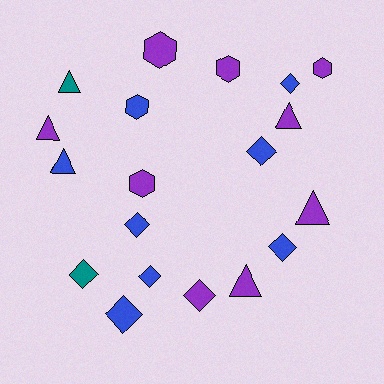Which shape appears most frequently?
Diamond, with 8 objects.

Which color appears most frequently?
Purple, with 9 objects.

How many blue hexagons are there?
There is 1 blue hexagon.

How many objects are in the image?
There are 19 objects.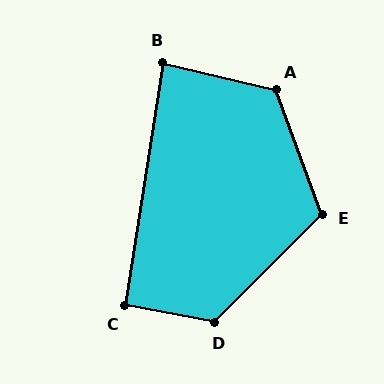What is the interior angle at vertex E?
Approximately 115 degrees (obtuse).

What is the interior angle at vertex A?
Approximately 124 degrees (obtuse).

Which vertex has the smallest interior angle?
B, at approximately 86 degrees.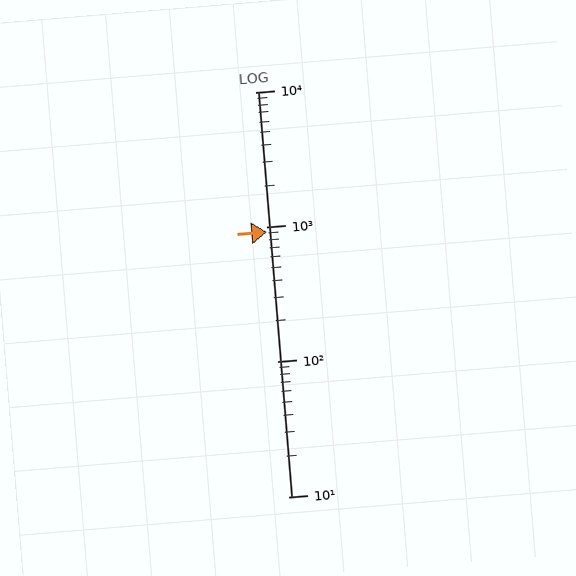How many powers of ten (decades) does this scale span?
The scale spans 3 decades, from 10 to 10000.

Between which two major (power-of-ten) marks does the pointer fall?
The pointer is between 100 and 1000.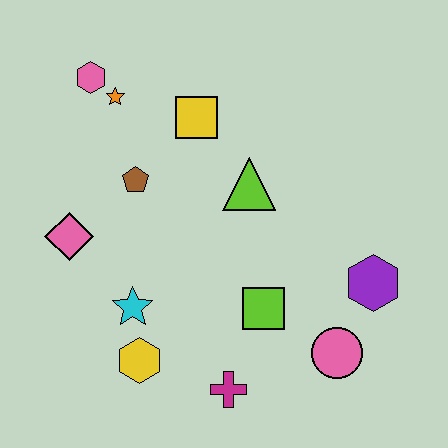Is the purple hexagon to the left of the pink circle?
No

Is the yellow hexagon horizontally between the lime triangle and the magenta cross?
No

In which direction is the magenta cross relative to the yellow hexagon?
The magenta cross is to the right of the yellow hexagon.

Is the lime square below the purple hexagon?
Yes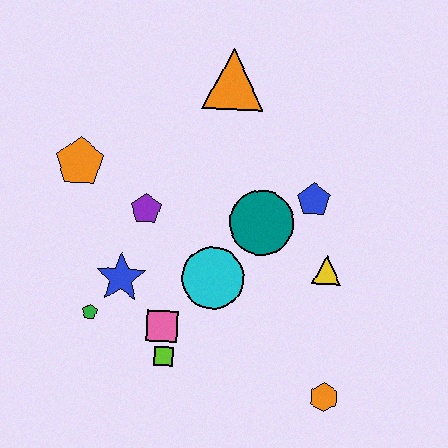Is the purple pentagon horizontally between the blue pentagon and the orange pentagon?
Yes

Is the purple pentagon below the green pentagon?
No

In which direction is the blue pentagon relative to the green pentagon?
The blue pentagon is to the right of the green pentagon.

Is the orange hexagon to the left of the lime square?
No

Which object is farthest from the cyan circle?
The orange triangle is farthest from the cyan circle.